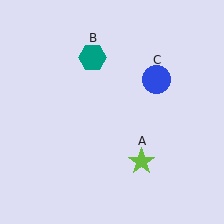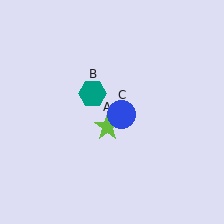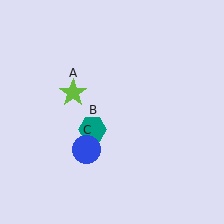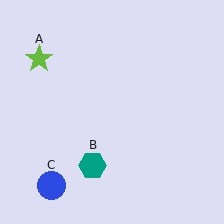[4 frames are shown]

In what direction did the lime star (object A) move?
The lime star (object A) moved up and to the left.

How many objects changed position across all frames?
3 objects changed position: lime star (object A), teal hexagon (object B), blue circle (object C).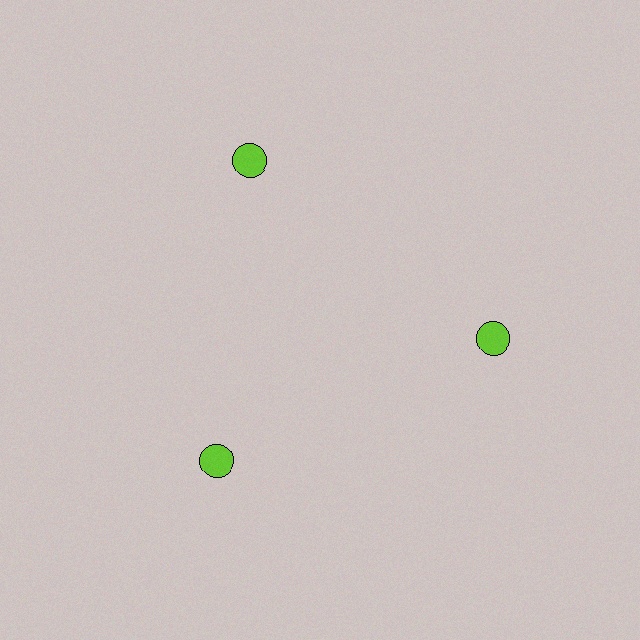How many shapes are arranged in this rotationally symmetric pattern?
There are 3 shapes, arranged in 3 groups of 1.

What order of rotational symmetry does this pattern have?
This pattern has 3-fold rotational symmetry.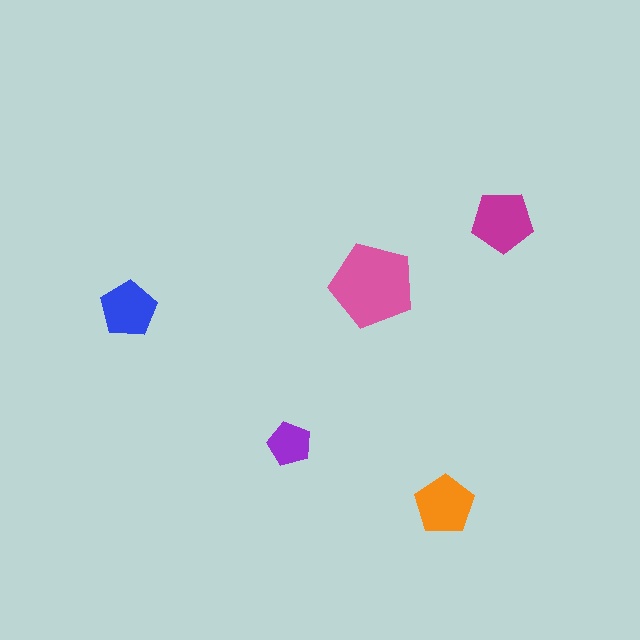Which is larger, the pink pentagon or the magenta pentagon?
The pink one.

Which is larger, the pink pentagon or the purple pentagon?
The pink one.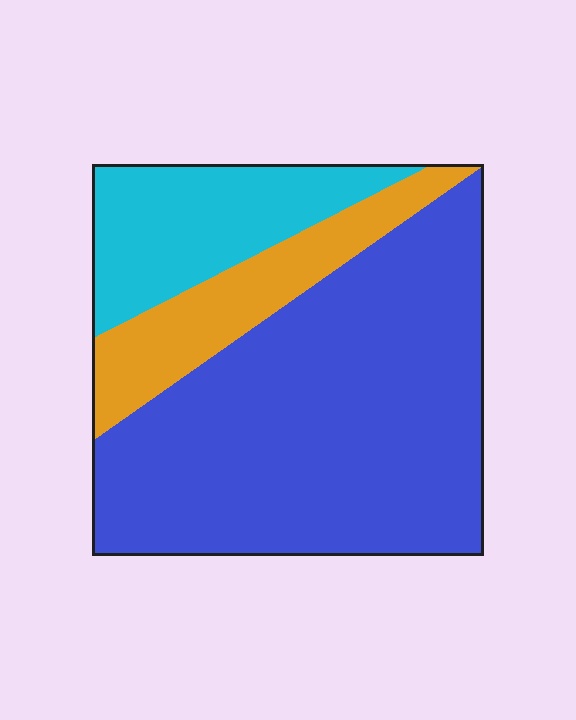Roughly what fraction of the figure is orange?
Orange covers 16% of the figure.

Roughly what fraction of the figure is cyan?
Cyan takes up about one fifth (1/5) of the figure.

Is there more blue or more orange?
Blue.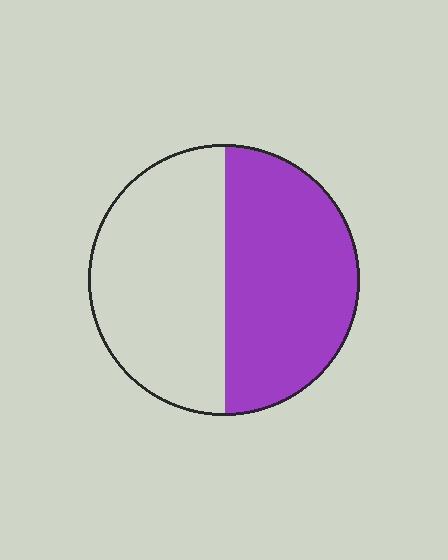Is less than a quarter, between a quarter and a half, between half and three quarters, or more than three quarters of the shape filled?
Between a quarter and a half.